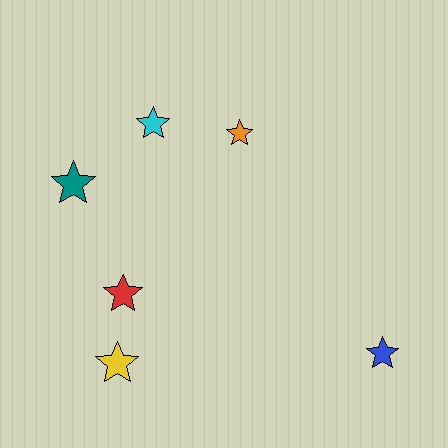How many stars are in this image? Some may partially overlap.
There are 6 stars.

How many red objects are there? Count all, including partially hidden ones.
There is 1 red object.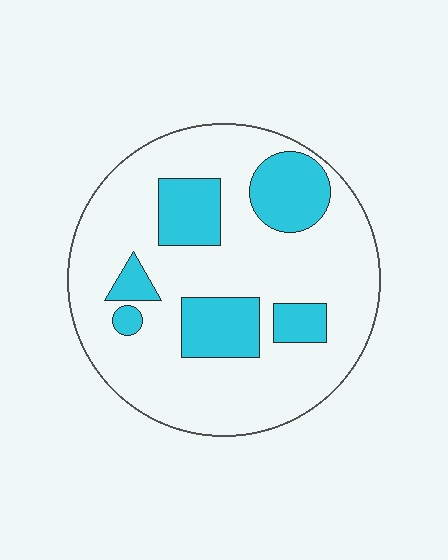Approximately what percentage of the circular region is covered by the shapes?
Approximately 25%.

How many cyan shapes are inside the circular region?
6.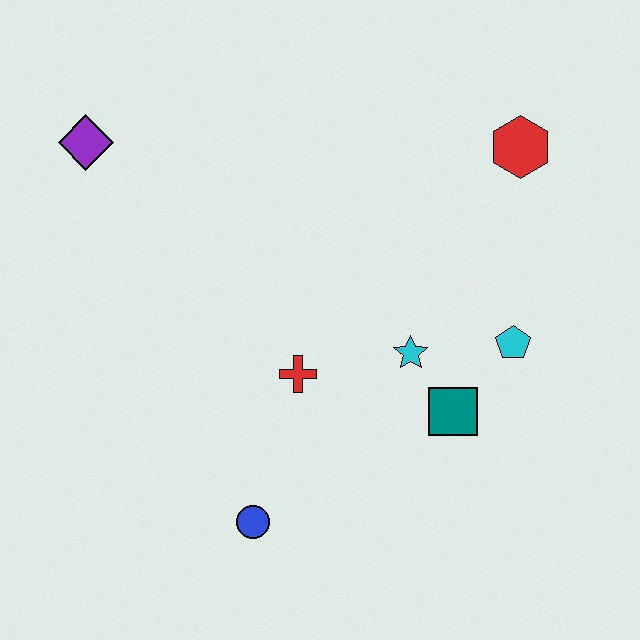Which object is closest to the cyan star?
The teal square is closest to the cyan star.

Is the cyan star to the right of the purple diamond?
Yes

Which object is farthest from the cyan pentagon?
The purple diamond is farthest from the cyan pentagon.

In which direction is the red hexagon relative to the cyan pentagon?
The red hexagon is above the cyan pentagon.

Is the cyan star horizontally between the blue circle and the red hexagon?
Yes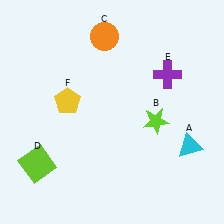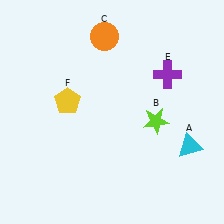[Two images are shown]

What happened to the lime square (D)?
The lime square (D) was removed in Image 2. It was in the bottom-left area of Image 1.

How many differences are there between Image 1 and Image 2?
There is 1 difference between the two images.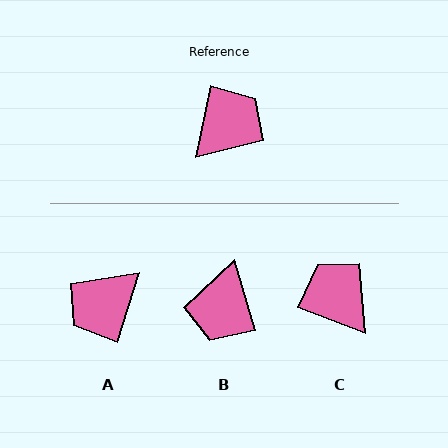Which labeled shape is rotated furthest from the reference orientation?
A, about 175 degrees away.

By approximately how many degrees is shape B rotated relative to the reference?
Approximately 151 degrees clockwise.